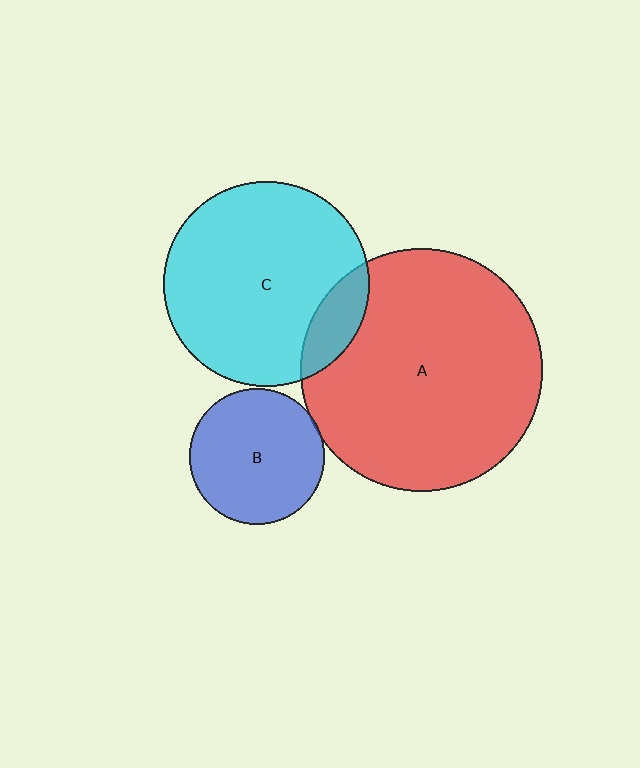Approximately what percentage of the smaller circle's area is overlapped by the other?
Approximately 15%.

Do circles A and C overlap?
Yes.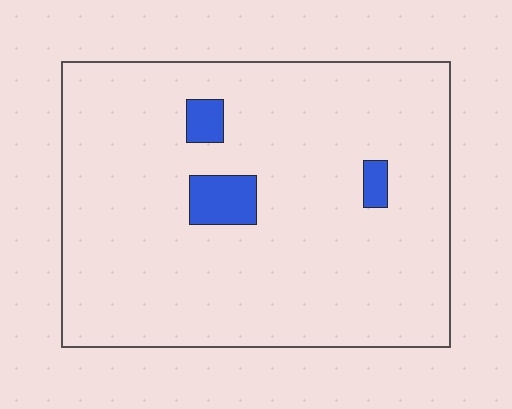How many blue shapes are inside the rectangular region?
3.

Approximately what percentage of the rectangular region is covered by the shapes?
Approximately 5%.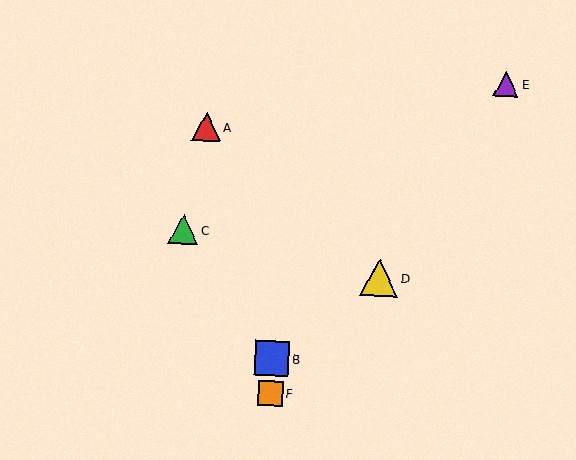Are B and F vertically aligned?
Yes, both are at x≈272.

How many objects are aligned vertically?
2 objects (B, F) are aligned vertically.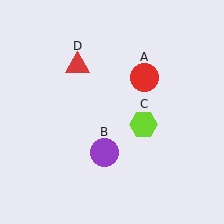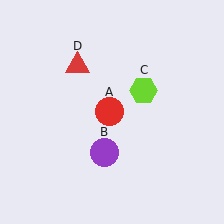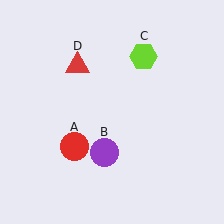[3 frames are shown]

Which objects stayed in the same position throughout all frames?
Purple circle (object B) and red triangle (object D) remained stationary.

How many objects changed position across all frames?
2 objects changed position: red circle (object A), lime hexagon (object C).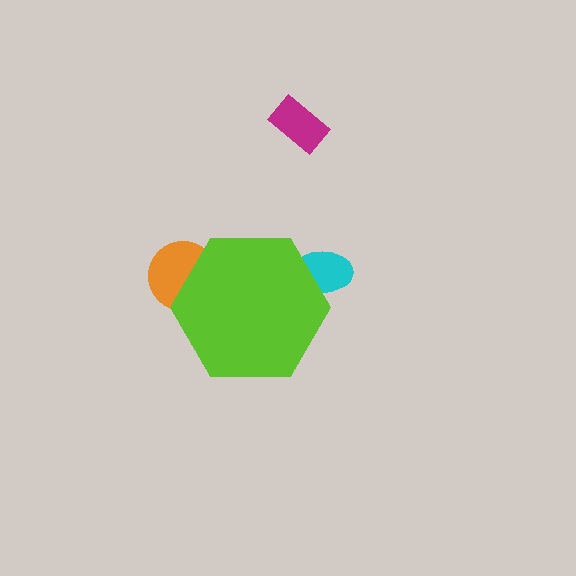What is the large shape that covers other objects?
A lime hexagon.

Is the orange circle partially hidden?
Yes, the orange circle is partially hidden behind the lime hexagon.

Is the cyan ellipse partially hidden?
Yes, the cyan ellipse is partially hidden behind the lime hexagon.